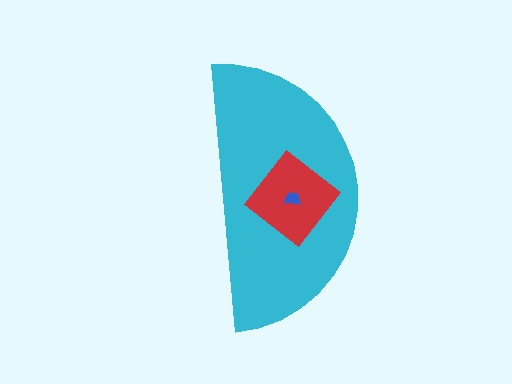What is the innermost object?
The blue trapezoid.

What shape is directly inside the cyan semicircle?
The red diamond.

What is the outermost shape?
The cyan semicircle.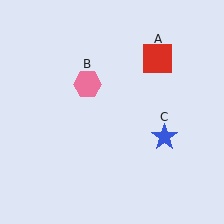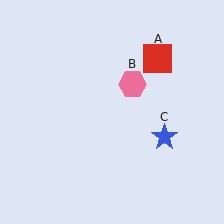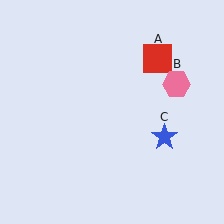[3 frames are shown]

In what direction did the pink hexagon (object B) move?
The pink hexagon (object B) moved right.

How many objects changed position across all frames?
1 object changed position: pink hexagon (object B).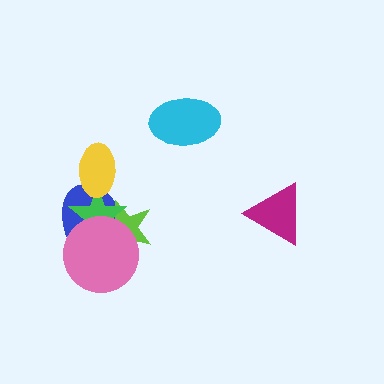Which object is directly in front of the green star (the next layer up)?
The yellow ellipse is directly in front of the green star.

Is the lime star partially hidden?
Yes, it is partially covered by another shape.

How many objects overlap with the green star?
4 objects overlap with the green star.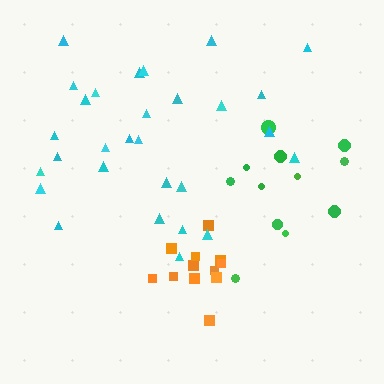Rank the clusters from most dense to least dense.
orange, cyan, green.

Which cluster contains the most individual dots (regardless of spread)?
Cyan (29).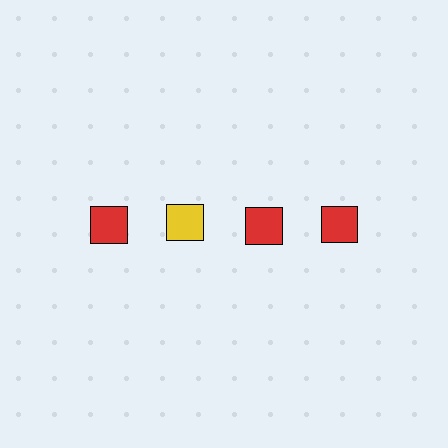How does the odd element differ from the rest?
It has a different color: yellow instead of red.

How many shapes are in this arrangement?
There are 4 shapes arranged in a grid pattern.